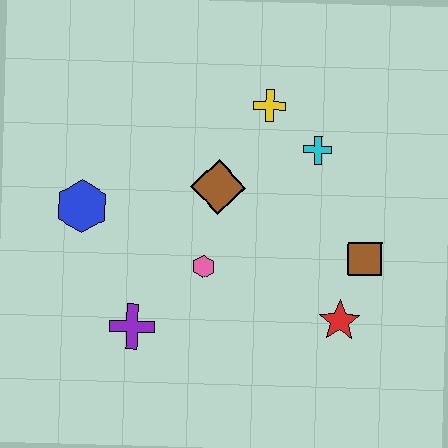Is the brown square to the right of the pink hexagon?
Yes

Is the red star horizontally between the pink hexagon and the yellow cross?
No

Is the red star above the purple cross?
Yes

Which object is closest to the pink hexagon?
The brown diamond is closest to the pink hexagon.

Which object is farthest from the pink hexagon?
The yellow cross is farthest from the pink hexagon.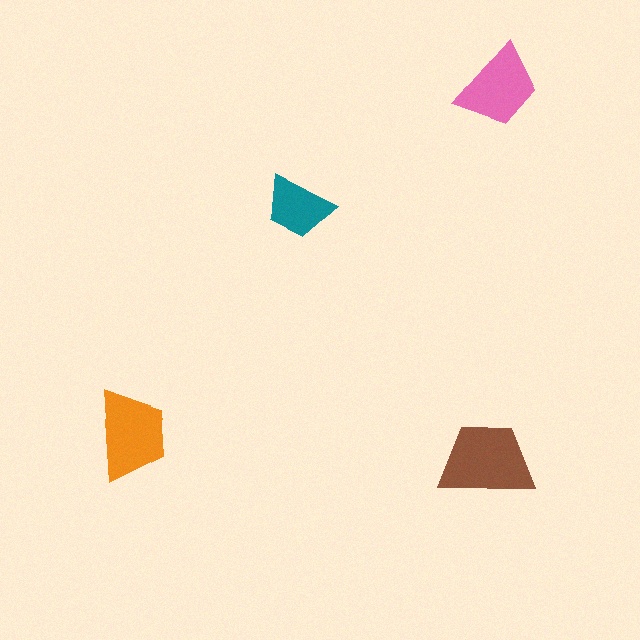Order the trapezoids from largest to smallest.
the brown one, the orange one, the pink one, the teal one.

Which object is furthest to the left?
The orange trapezoid is leftmost.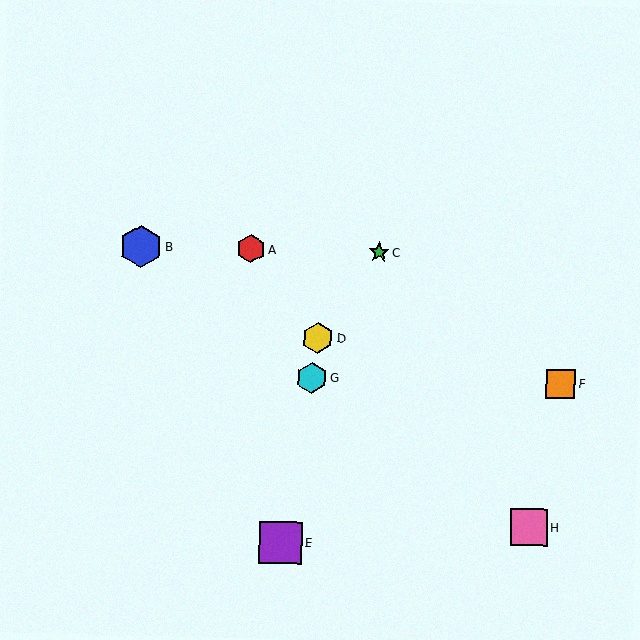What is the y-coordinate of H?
Object H is at y≈527.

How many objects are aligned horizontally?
3 objects (A, B, C) are aligned horizontally.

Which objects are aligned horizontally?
Objects A, B, C are aligned horizontally.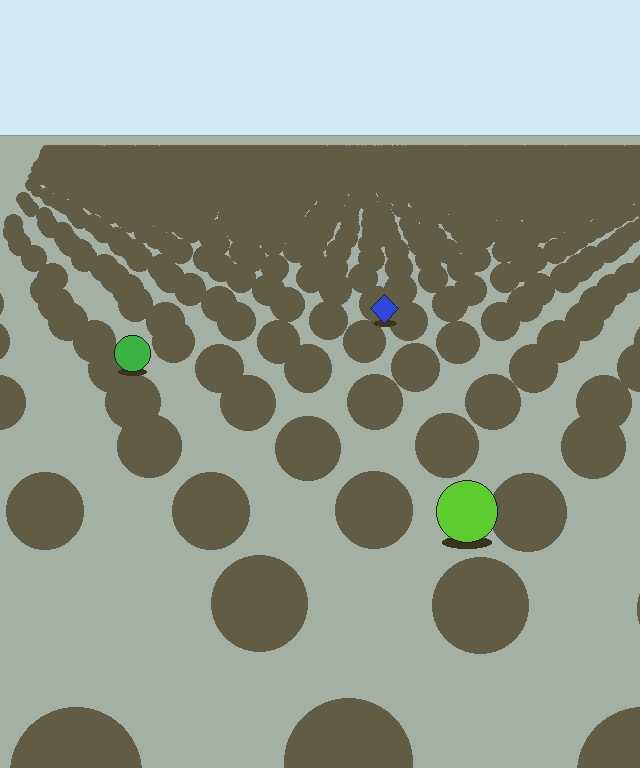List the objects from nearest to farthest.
From nearest to farthest: the lime circle, the green circle, the blue diamond.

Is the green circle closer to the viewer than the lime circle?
No. The lime circle is closer — you can tell from the texture gradient: the ground texture is coarser near it.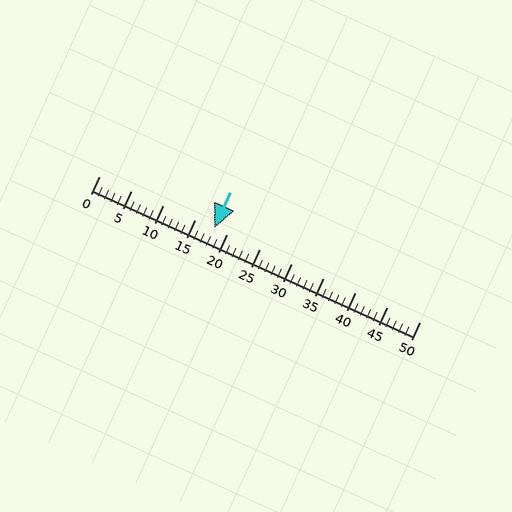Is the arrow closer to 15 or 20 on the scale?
The arrow is closer to 20.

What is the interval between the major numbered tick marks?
The major tick marks are spaced 5 units apart.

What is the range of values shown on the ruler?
The ruler shows values from 0 to 50.